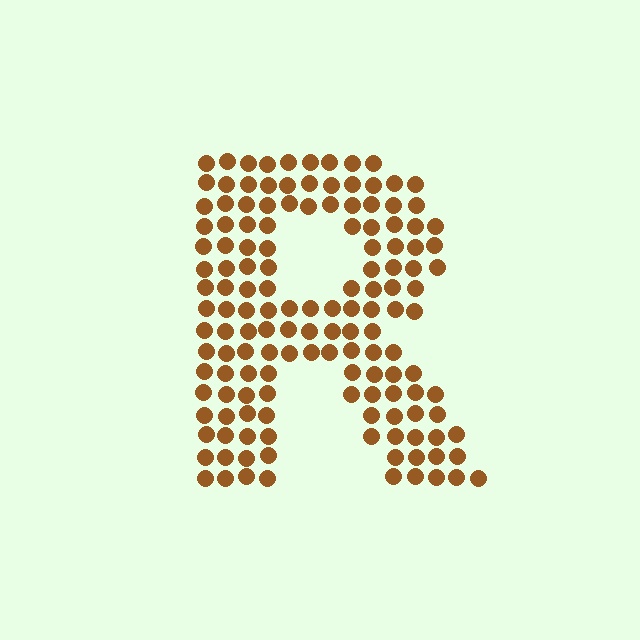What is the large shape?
The large shape is the letter R.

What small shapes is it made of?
It is made of small circles.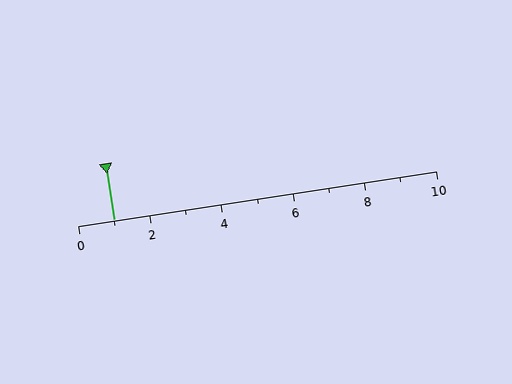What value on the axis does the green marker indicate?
The marker indicates approximately 1.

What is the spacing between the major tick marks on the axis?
The major ticks are spaced 2 apart.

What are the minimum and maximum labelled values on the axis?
The axis runs from 0 to 10.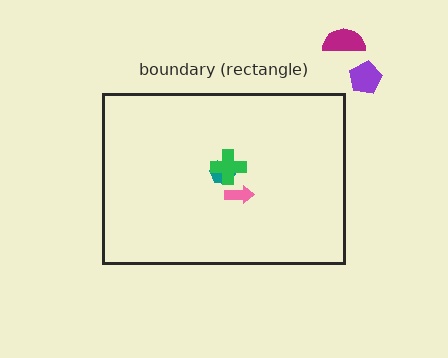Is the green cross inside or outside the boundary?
Inside.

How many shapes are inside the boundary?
3 inside, 2 outside.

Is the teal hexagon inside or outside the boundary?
Inside.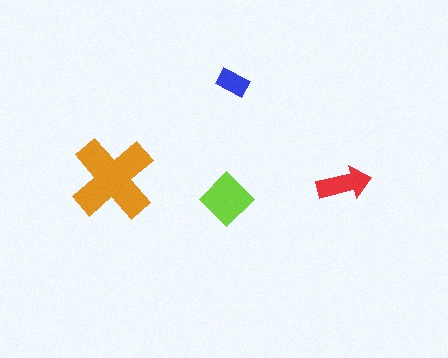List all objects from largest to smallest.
The orange cross, the lime diamond, the red arrow, the blue rectangle.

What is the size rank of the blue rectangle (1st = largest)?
4th.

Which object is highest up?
The blue rectangle is topmost.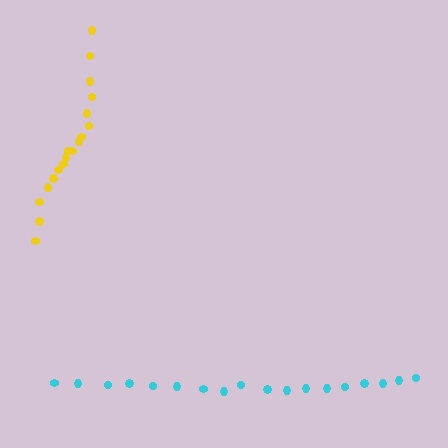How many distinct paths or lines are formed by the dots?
There are 2 distinct paths.